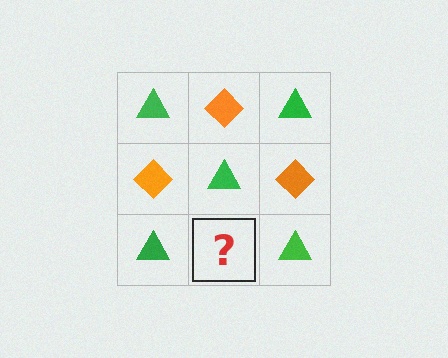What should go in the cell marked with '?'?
The missing cell should contain an orange diamond.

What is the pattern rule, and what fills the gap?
The rule is that it alternates green triangle and orange diamond in a checkerboard pattern. The gap should be filled with an orange diamond.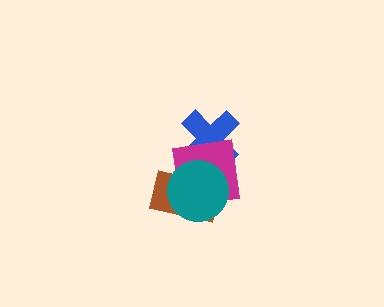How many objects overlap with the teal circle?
3 objects overlap with the teal circle.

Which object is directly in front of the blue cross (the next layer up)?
The magenta square is directly in front of the blue cross.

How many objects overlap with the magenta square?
3 objects overlap with the magenta square.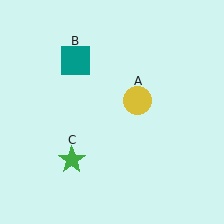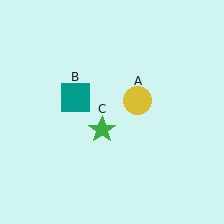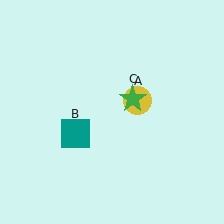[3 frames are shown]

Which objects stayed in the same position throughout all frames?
Yellow circle (object A) remained stationary.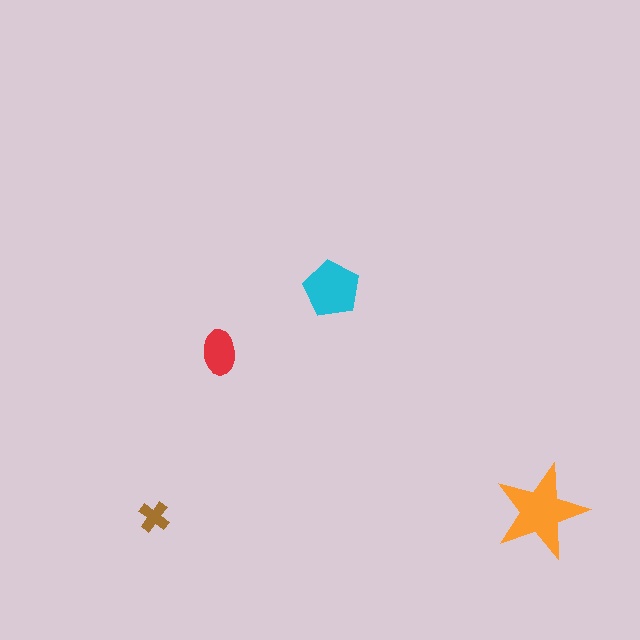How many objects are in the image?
There are 4 objects in the image.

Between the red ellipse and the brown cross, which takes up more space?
The red ellipse.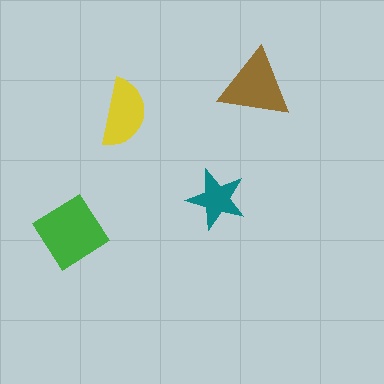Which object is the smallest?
The teal star.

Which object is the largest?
The green diamond.